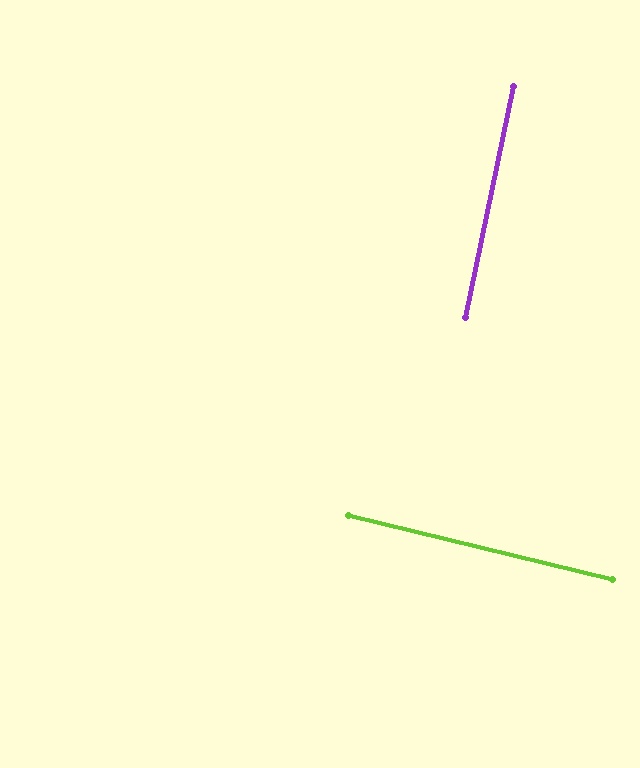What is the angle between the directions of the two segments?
Approximately 88 degrees.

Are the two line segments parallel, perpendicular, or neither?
Perpendicular — they meet at approximately 88°.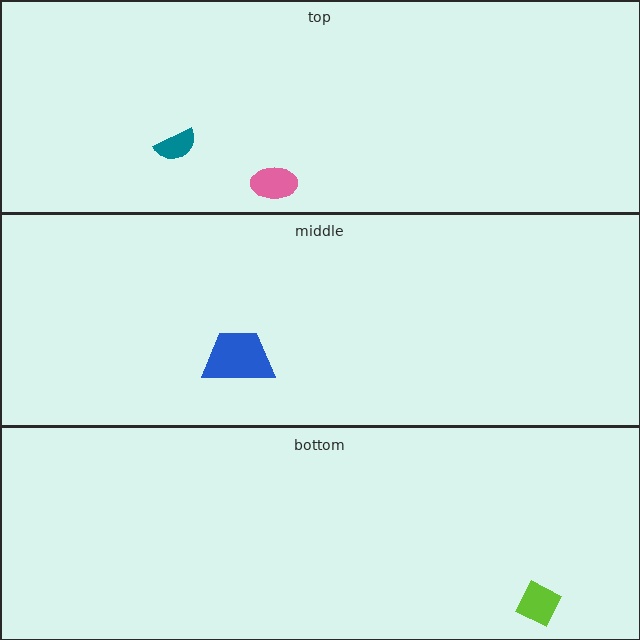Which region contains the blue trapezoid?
The middle region.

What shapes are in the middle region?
The blue trapezoid.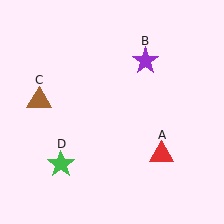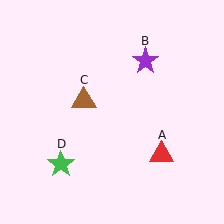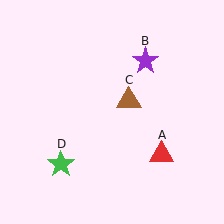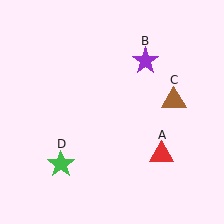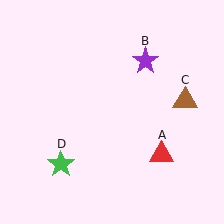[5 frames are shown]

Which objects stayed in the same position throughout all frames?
Red triangle (object A) and purple star (object B) and green star (object D) remained stationary.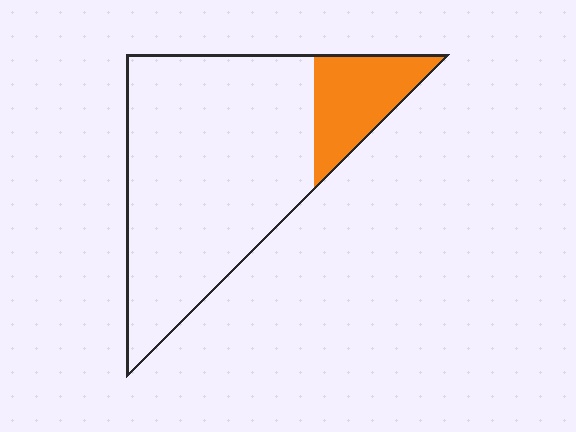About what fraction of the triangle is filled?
About one sixth (1/6).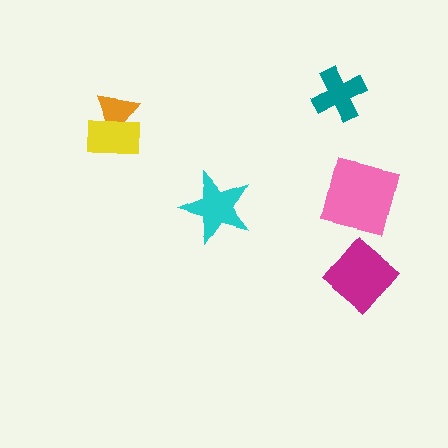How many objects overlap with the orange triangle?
1 object overlaps with the orange triangle.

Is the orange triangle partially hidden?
Yes, it is partially covered by another shape.